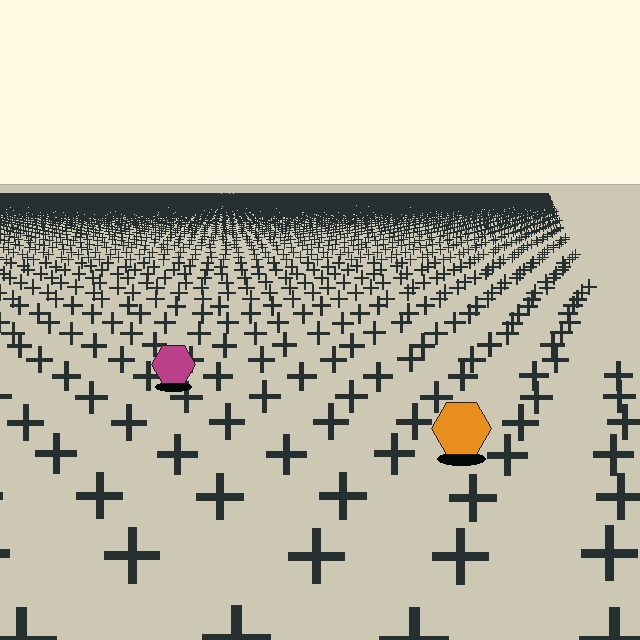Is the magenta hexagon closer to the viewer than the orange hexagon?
No. The orange hexagon is closer — you can tell from the texture gradient: the ground texture is coarser near it.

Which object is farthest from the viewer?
The magenta hexagon is farthest from the viewer. It appears smaller and the ground texture around it is denser.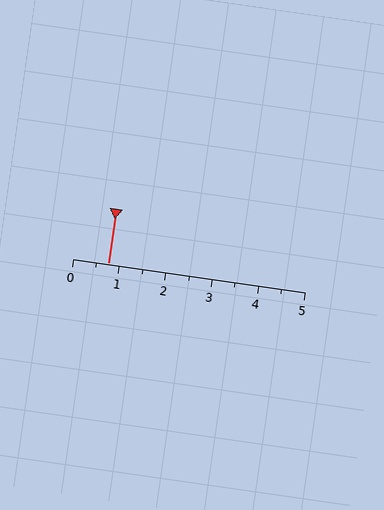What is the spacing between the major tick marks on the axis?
The major ticks are spaced 1 apart.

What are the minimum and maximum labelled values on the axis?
The axis runs from 0 to 5.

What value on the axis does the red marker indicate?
The marker indicates approximately 0.8.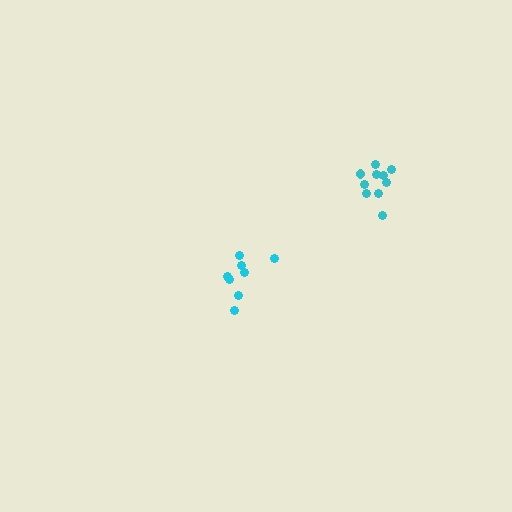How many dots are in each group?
Group 1: 8 dots, Group 2: 10 dots (18 total).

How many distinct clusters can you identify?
There are 2 distinct clusters.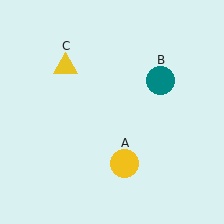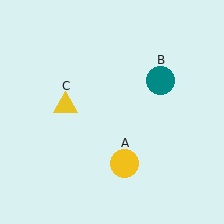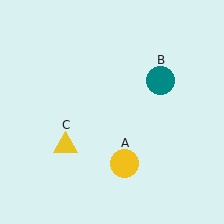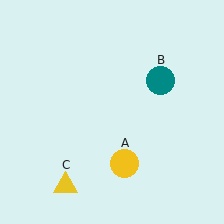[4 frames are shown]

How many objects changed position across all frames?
1 object changed position: yellow triangle (object C).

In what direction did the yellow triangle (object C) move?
The yellow triangle (object C) moved down.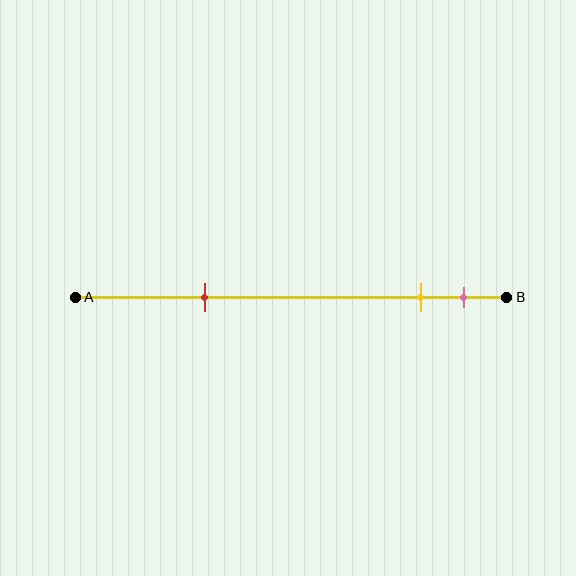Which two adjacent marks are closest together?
The yellow and pink marks are the closest adjacent pair.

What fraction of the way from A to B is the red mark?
The red mark is approximately 30% (0.3) of the way from A to B.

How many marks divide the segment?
There are 3 marks dividing the segment.